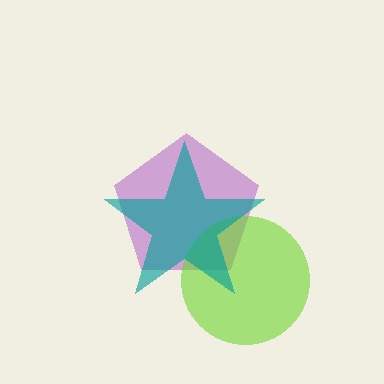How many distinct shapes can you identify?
There are 3 distinct shapes: a purple pentagon, a lime circle, a teal star.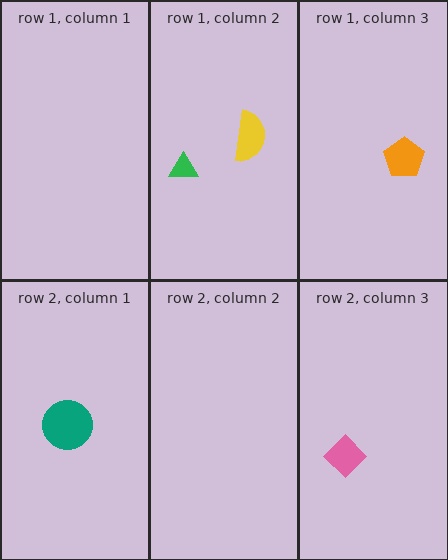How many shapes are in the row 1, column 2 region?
2.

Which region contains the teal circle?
The row 2, column 1 region.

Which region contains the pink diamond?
The row 2, column 3 region.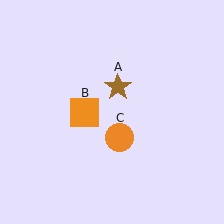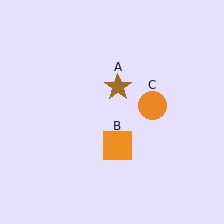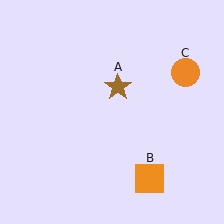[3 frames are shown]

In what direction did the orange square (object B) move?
The orange square (object B) moved down and to the right.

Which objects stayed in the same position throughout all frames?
Brown star (object A) remained stationary.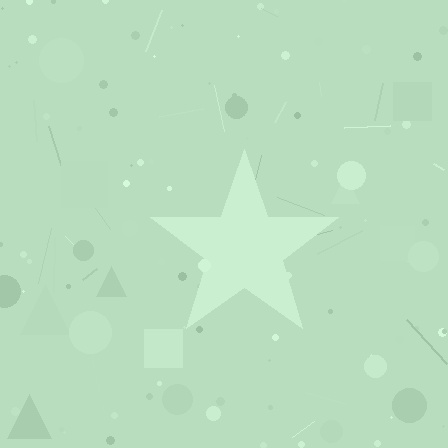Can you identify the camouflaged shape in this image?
The camouflaged shape is a star.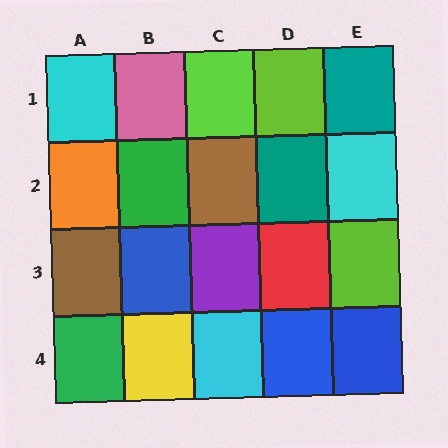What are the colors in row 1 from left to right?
Cyan, pink, lime, lime, teal.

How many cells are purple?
1 cell is purple.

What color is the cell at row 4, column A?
Green.